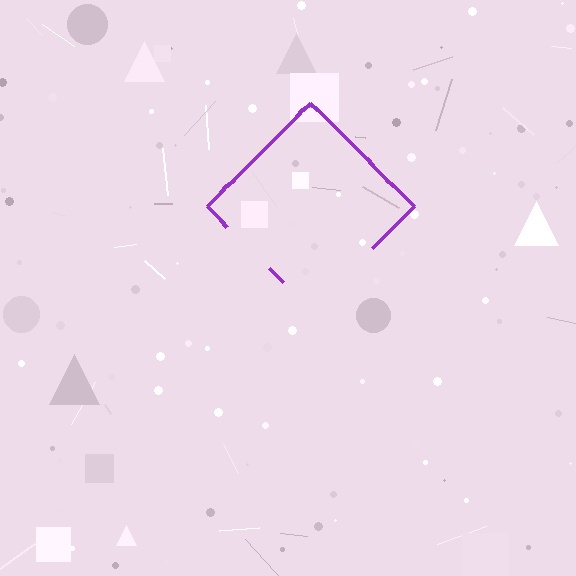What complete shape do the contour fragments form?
The contour fragments form a diamond.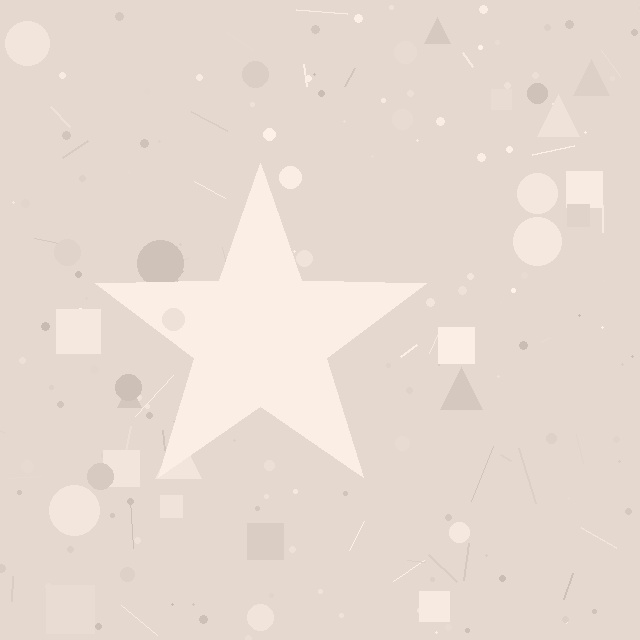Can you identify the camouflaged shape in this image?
The camouflaged shape is a star.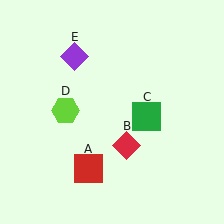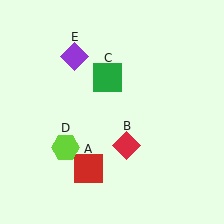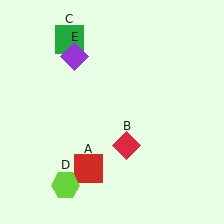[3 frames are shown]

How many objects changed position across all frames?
2 objects changed position: green square (object C), lime hexagon (object D).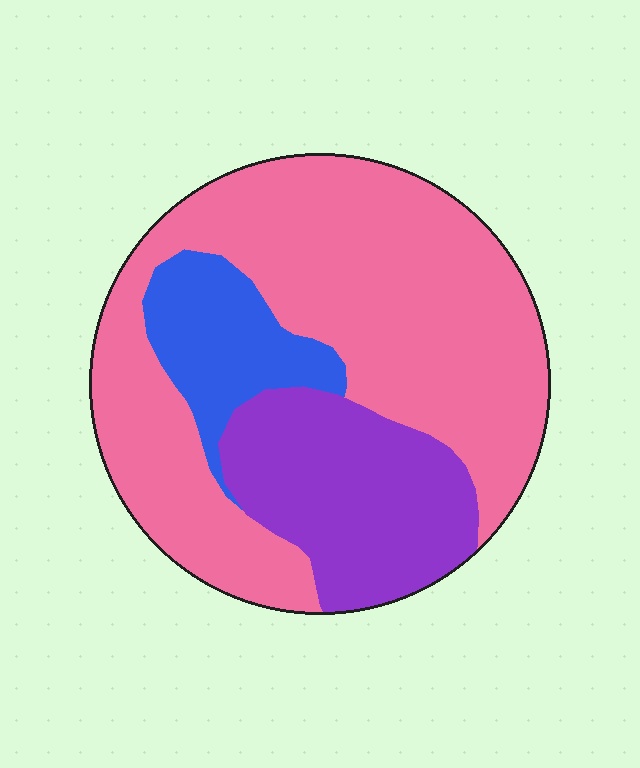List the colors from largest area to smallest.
From largest to smallest: pink, purple, blue.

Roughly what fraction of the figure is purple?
Purple covers 24% of the figure.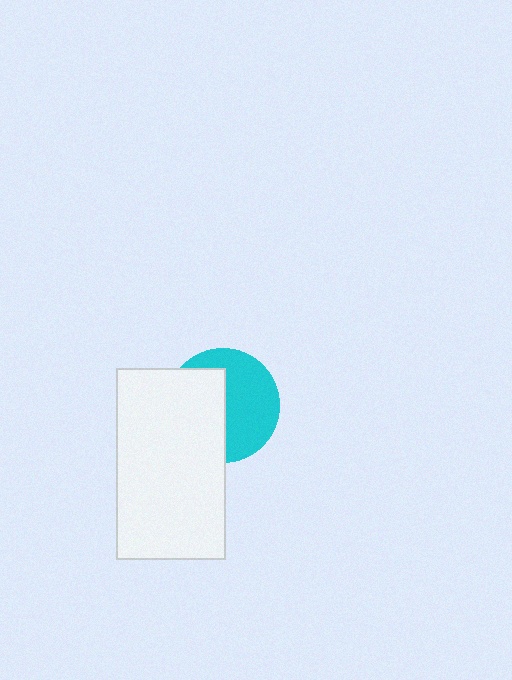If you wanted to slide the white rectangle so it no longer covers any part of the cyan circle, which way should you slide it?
Slide it left — that is the most direct way to separate the two shapes.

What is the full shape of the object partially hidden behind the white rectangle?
The partially hidden object is a cyan circle.